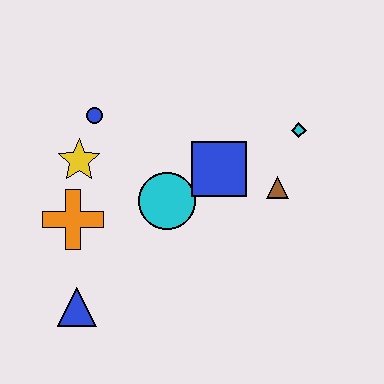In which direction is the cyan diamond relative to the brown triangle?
The cyan diamond is above the brown triangle.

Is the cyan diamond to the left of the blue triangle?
No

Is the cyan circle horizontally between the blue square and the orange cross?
Yes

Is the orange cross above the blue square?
No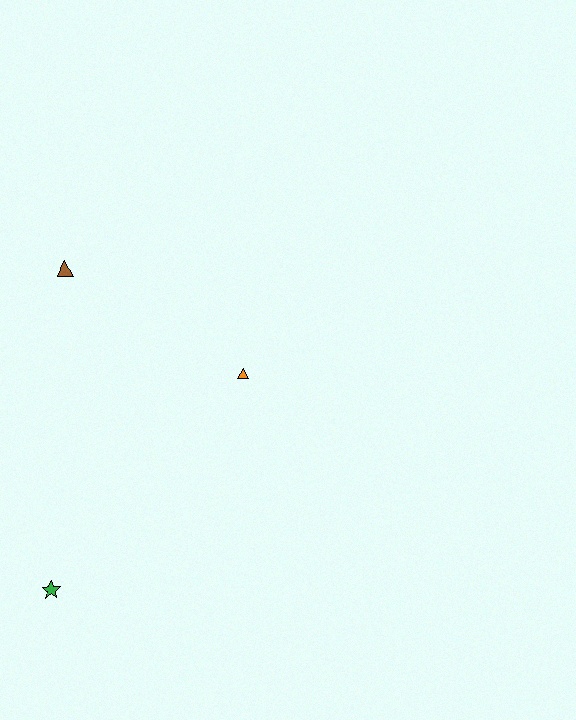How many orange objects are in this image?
There is 1 orange object.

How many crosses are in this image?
There are no crosses.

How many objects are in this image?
There are 3 objects.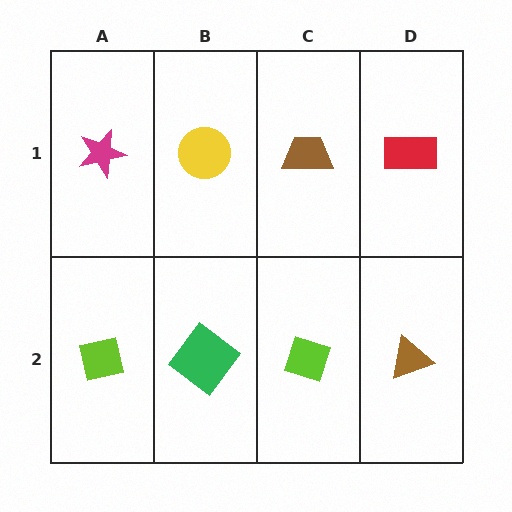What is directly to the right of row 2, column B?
A lime diamond.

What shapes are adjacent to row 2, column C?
A brown trapezoid (row 1, column C), a green diamond (row 2, column B), a brown triangle (row 2, column D).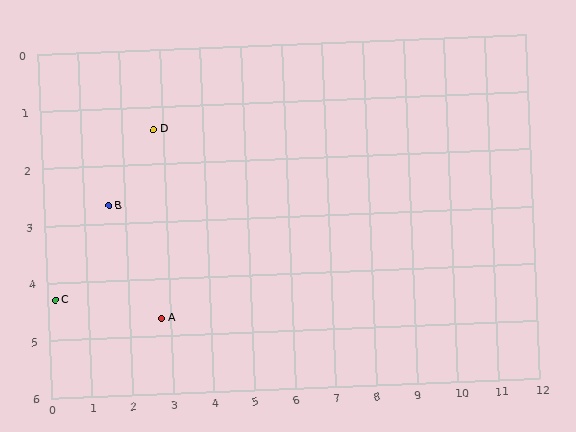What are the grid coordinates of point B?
Point B is at approximately (1.6, 2.7).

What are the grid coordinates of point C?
Point C is at approximately (0.2, 4.3).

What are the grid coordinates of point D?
Point D is at approximately (2.8, 1.4).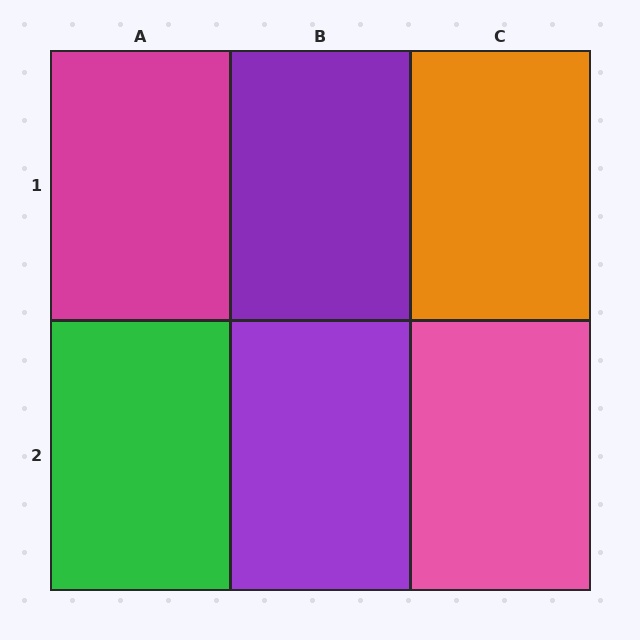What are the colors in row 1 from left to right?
Magenta, purple, orange.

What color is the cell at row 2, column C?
Pink.